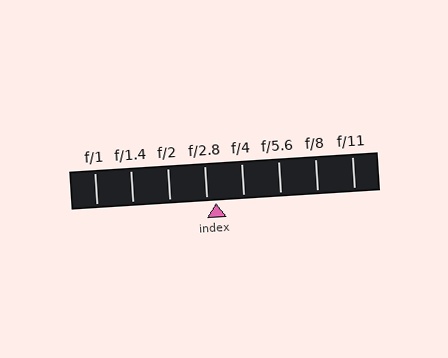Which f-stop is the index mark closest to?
The index mark is closest to f/2.8.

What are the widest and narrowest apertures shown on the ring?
The widest aperture shown is f/1 and the narrowest is f/11.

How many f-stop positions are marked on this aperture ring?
There are 8 f-stop positions marked.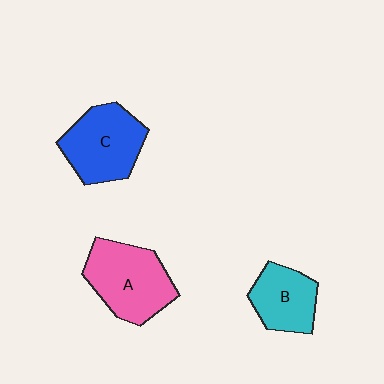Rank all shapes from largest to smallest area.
From largest to smallest: A (pink), C (blue), B (cyan).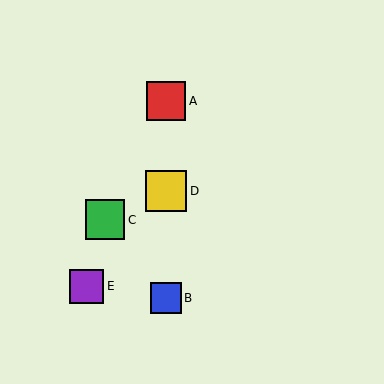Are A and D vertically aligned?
Yes, both are at x≈166.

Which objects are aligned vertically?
Objects A, B, D are aligned vertically.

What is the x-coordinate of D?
Object D is at x≈166.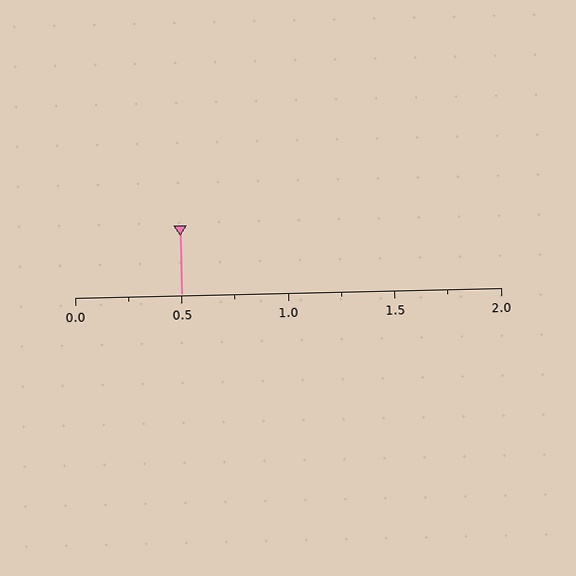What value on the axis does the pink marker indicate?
The marker indicates approximately 0.5.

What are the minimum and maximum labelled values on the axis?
The axis runs from 0.0 to 2.0.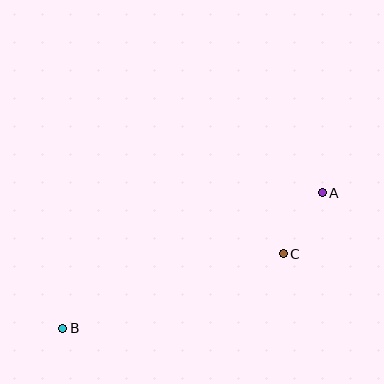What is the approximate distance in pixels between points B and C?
The distance between B and C is approximately 233 pixels.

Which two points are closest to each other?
Points A and C are closest to each other.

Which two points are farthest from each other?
Points A and B are farthest from each other.